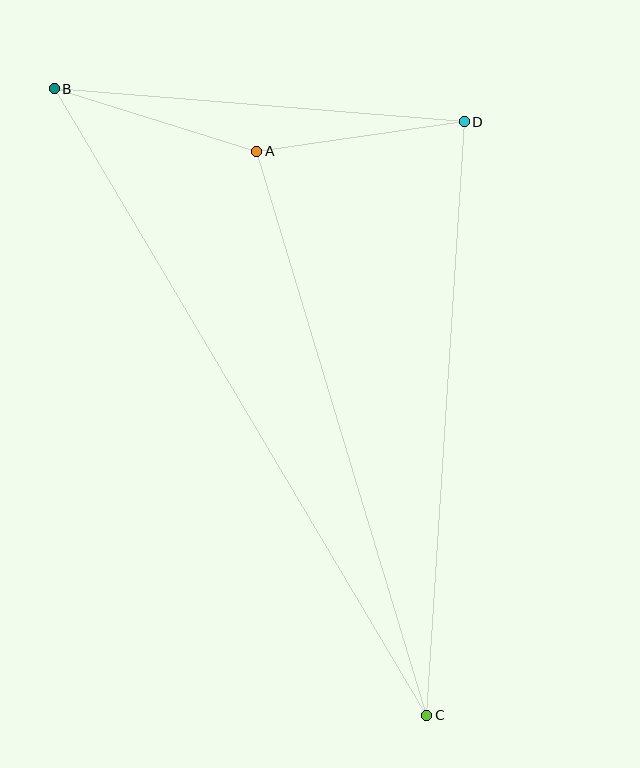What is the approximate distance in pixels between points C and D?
The distance between C and D is approximately 594 pixels.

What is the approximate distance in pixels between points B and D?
The distance between B and D is approximately 411 pixels.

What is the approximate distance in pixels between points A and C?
The distance between A and C is approximately 589 pixels.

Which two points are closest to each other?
Points A and D are closest to each other.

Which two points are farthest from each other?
Points B and C are farthest from each other.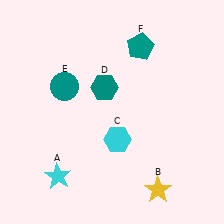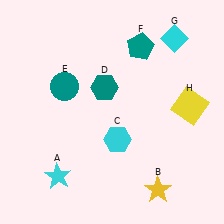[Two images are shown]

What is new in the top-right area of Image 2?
A cyan diamond (G) was added in the top-right area of Image 2.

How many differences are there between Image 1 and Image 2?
There are 2 differences between the two images.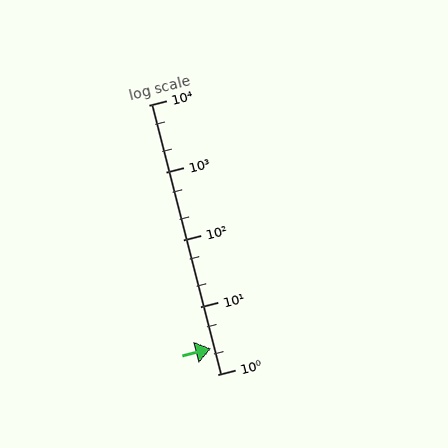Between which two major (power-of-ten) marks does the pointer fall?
The pointer is between 1 and 10.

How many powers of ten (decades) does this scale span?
The scale spans 4 decades, from 1 to 10000.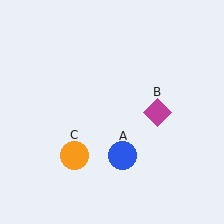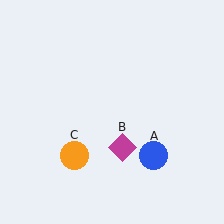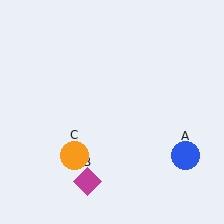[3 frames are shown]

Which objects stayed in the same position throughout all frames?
Orange circle (object C) remained stationary.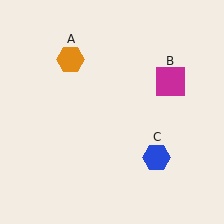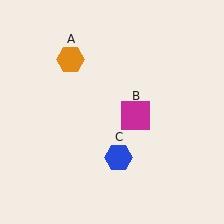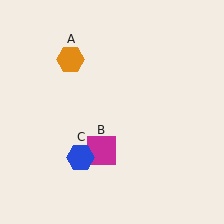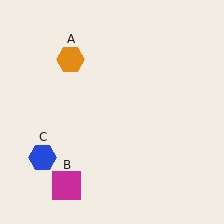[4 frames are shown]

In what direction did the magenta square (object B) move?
The magenta square (object B) moved down and to the left.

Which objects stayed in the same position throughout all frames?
Orange hexagon (object A) remained stationary.